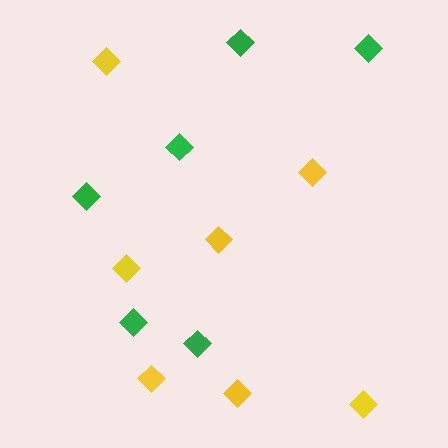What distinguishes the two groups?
There are 2 groups: one group of green diamonds (6) and one group of yellow diamonds (7).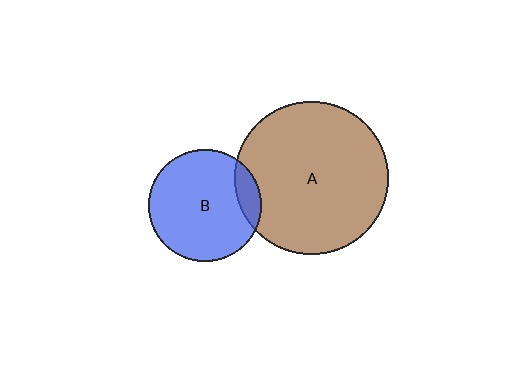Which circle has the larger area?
Circle A (brown).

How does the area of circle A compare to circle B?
Approximately 1.9 times.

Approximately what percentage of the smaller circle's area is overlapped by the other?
Approximately 10%.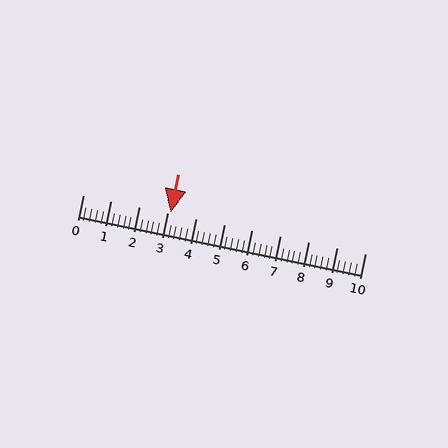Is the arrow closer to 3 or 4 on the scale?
The arrow is closer to 3.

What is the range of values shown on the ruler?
The ruler shows values from 0 to 10.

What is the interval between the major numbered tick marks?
The major tick marks are spaced 1 units apart.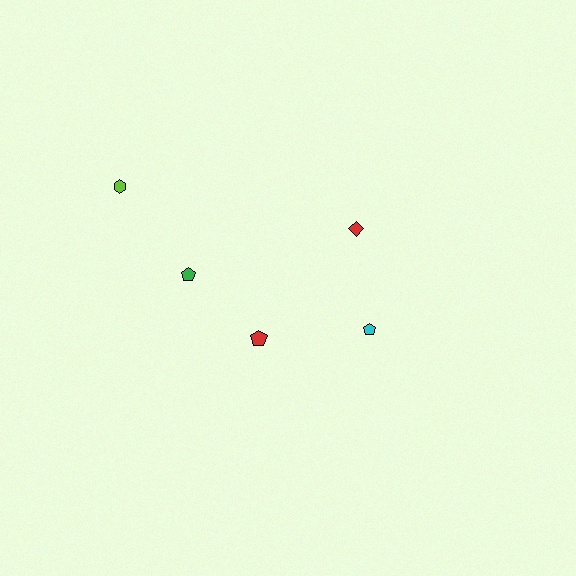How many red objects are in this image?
There are 2 red objects.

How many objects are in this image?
There are 5 objects.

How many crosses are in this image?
There are no crosses.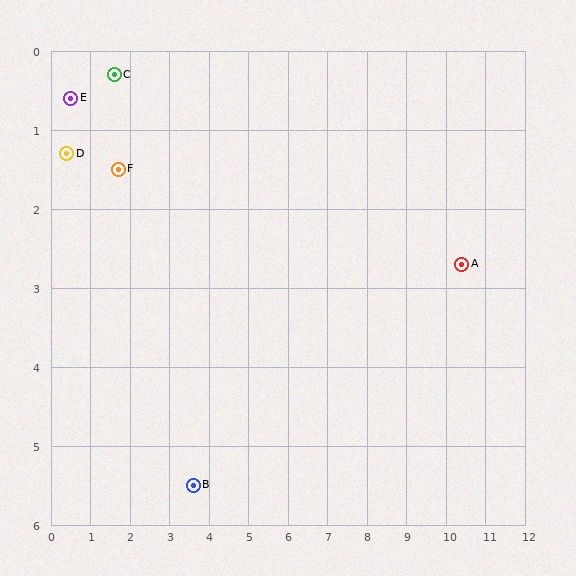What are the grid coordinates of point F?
Point F is at approximately (1.7, 1.5).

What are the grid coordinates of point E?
Point E is at approximately (0.5, 0.6).